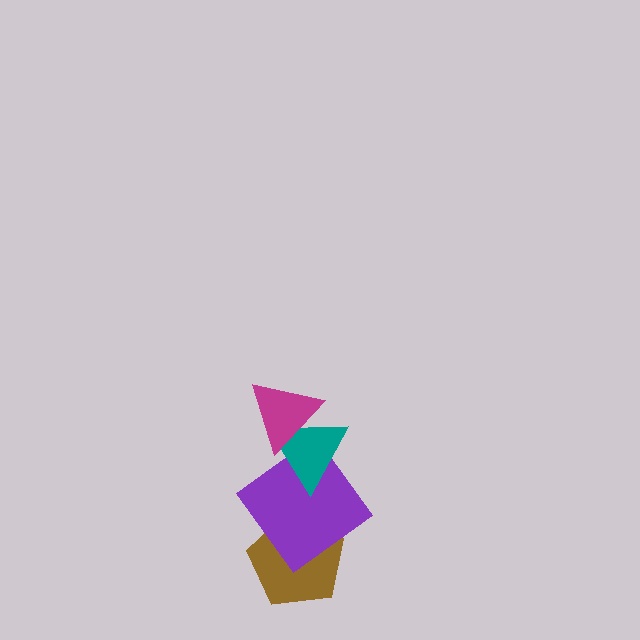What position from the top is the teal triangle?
The teal triangle is 2nd from the top.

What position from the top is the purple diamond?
The purple diamond is 3rd from the top.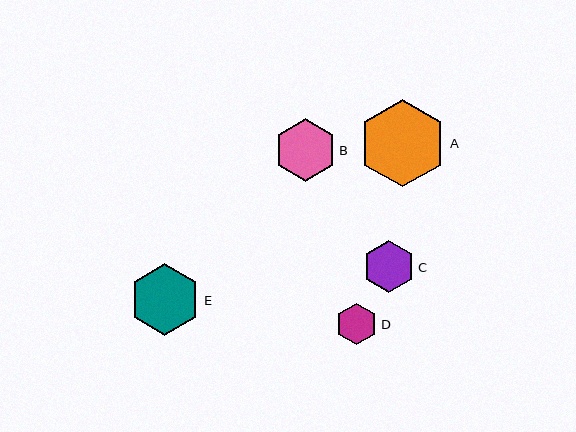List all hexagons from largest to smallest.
From largest to smallest: A, E, B, C, D.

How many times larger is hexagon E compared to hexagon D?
Hexagon E is approximately 1.7 times the size of hexagon D.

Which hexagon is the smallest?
Hexagon D is the smallest with a size of approximately 42 pixels.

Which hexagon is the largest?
Hexagon A is the largest with a size of approximately 88 pixels.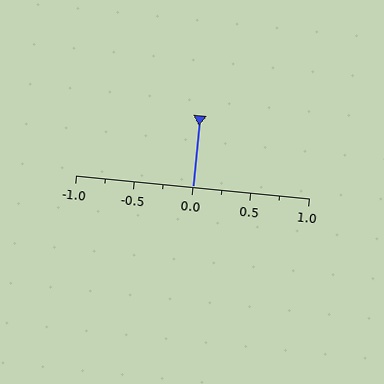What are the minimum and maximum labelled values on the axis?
The axis runs from -1.0 to 1.0.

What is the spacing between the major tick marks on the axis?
The major ticks are spaced 0.5 apart.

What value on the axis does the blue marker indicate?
The marker indicates approximately 0.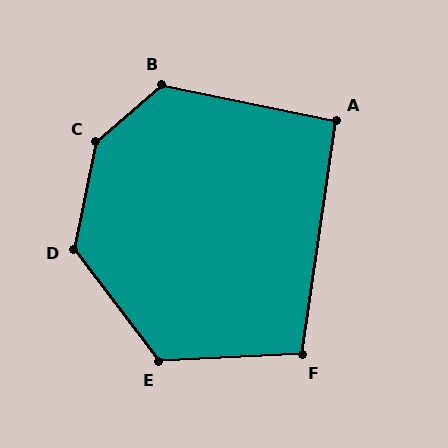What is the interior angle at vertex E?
Approximately 124 degrees (obtuse).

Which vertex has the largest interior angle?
C, at approximately 142 degrees.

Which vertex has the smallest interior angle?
A, at approximately 93 degrees.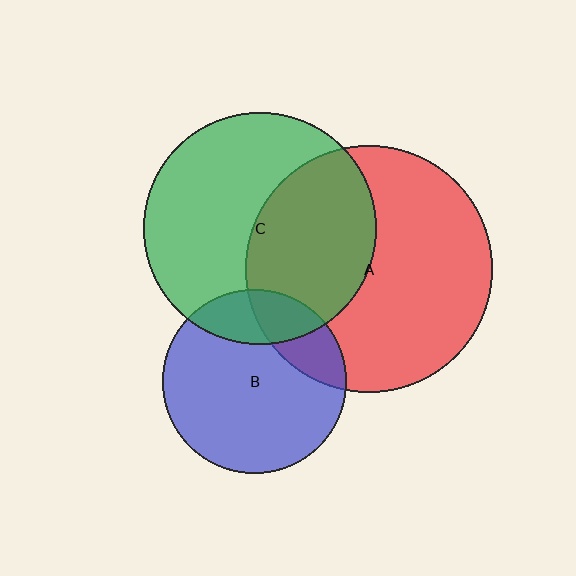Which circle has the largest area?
Circle A (red).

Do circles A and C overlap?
Yes.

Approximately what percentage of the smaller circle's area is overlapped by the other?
Approximately 45%.